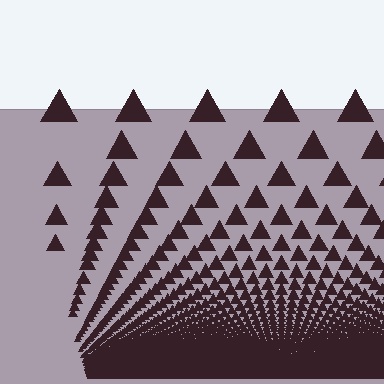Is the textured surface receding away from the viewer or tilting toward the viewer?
The surface appears to tilt toward the viewer. Texture elements get larger and sparser toward the top.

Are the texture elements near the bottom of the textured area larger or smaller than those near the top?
Smaller. The gradient is inverted — elements near the bottom are smaller and denser.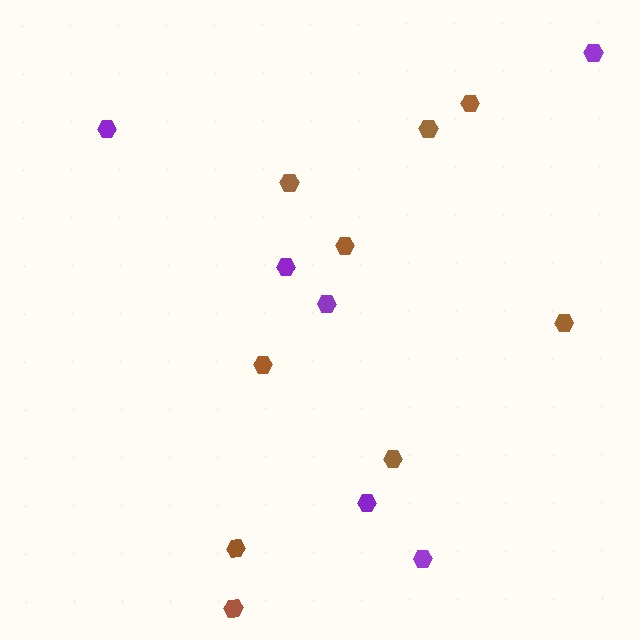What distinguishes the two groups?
There are 2 groups: one group of purple hexagons (6) and one group of brown hexagons (9).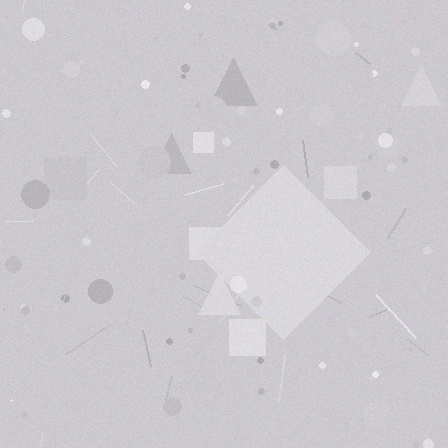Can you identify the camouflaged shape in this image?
The camouflaged shape is a diamond.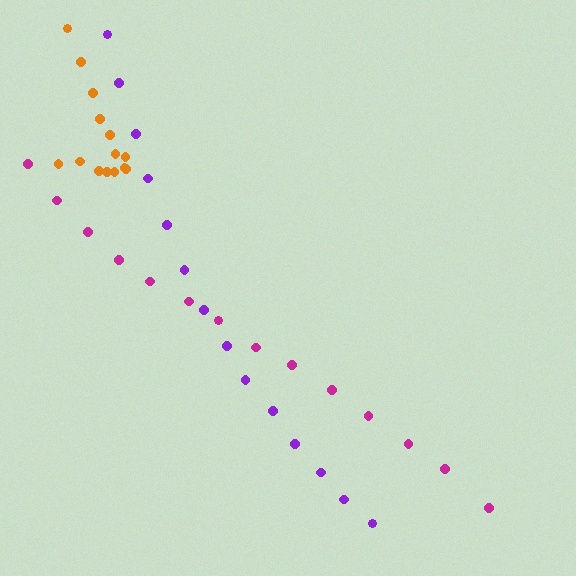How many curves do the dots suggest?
There are 3 distinct paths.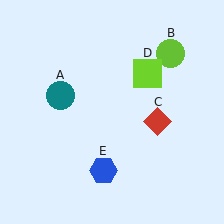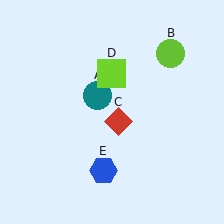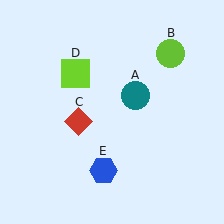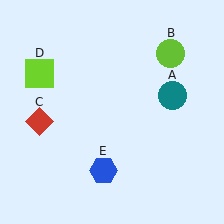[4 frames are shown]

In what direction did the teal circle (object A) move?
The teal circle (object A) moved right.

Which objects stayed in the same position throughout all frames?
Lime circle (object B) and blue hexagon (object E) remained stationary.